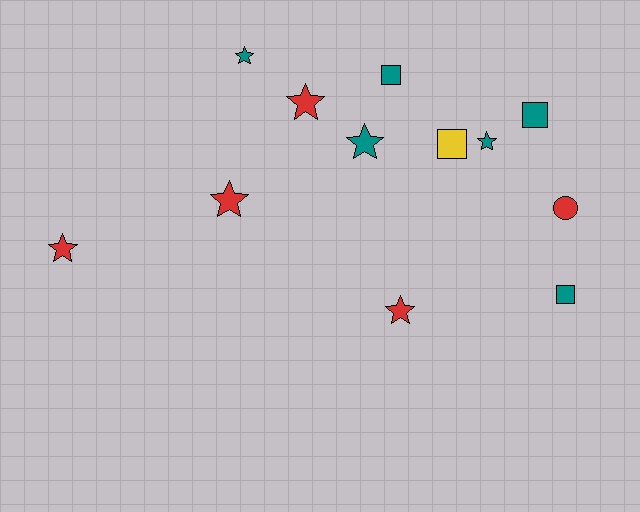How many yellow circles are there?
There are no yellow circles.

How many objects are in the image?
There are 12 objects.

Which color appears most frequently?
Teal, with 6 objects.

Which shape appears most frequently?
Star, with 7 objects.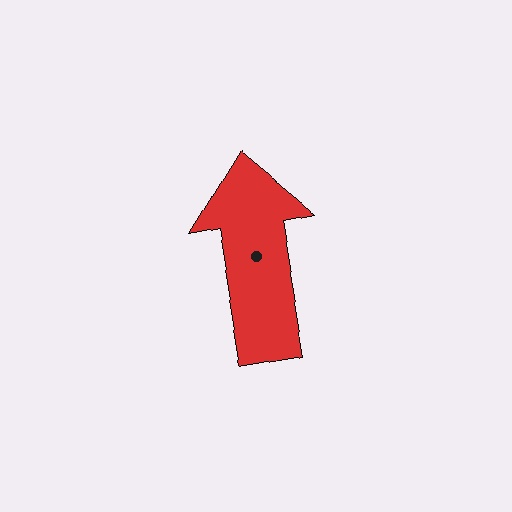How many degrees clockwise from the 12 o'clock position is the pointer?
Approximately 350 degrees.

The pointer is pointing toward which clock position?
Roughly 12 o'clock.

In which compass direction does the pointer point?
North.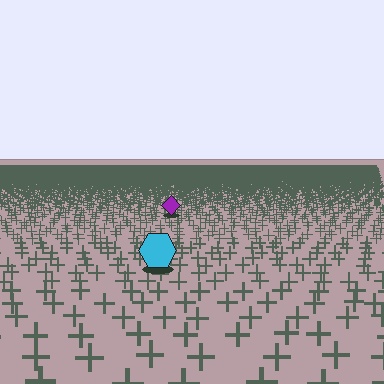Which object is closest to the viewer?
The cyan hexagon is closest. The texture marks near it are larger and more spread out.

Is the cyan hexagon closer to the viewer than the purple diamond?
Yes. The cyan hexagon is closer — you can tell from the texture gradient: the ground texture is coarser near it.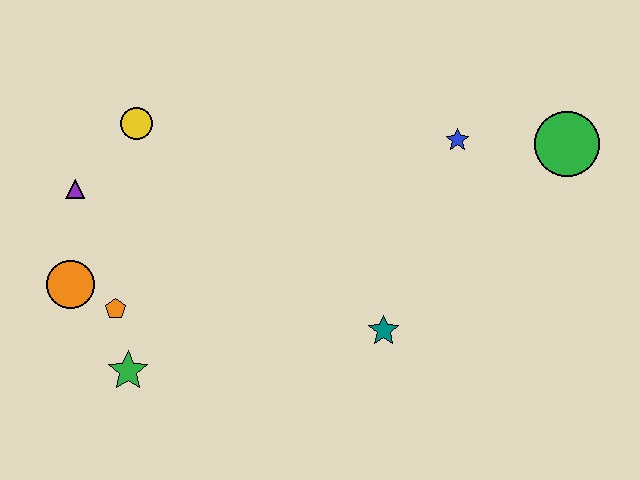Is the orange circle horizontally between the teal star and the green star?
No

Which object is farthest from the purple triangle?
The green circle is farthest from the purple triangle.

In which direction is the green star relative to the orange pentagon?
The green star is below the orange pentagon.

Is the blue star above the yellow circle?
No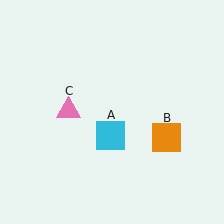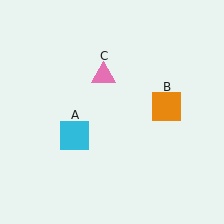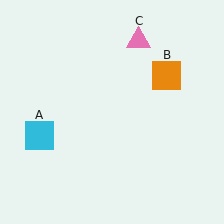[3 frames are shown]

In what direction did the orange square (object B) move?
The orange square (object B) moved up.